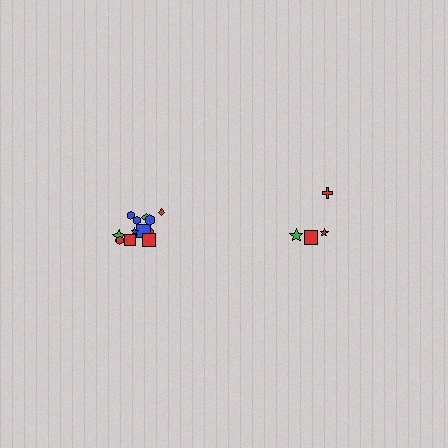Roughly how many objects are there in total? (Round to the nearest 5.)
Roughly 15 objects in total.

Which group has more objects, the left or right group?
The left group.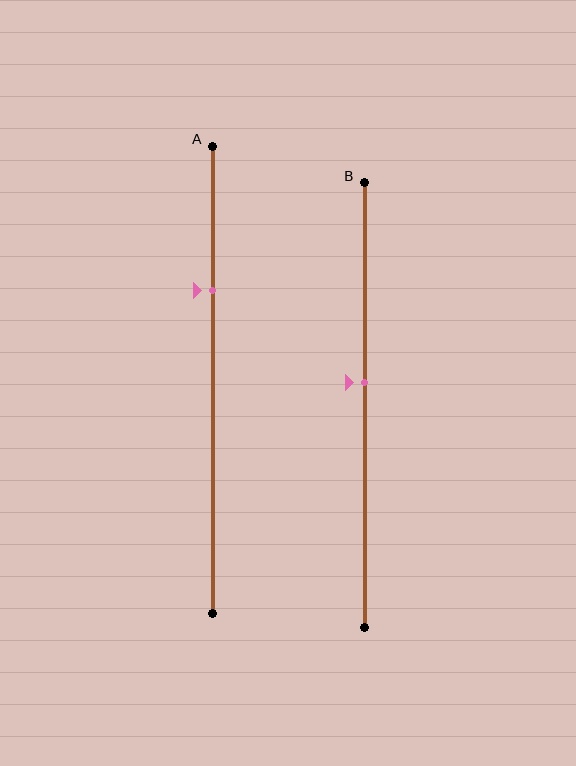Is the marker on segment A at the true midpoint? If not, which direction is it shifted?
No, the marker on segment A is shifted upward by about 19% of the segment length.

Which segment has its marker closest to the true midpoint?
Segment B has its marker closest to the true midpoint.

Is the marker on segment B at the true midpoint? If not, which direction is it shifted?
No, the marker on segment B is shifted upward by about 5% of the segment length.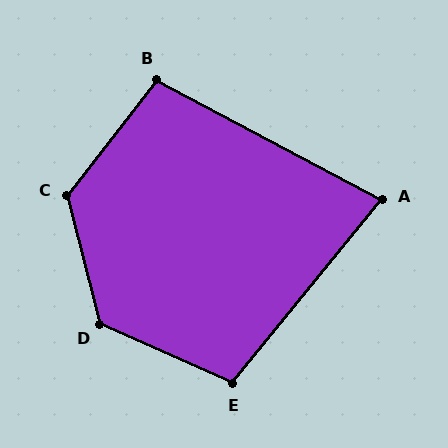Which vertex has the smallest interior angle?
A, at approximately 79 degrees.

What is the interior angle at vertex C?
Approximately 128 degrees (obtuse).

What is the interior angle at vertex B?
Approximately 100 degrees (obtuse).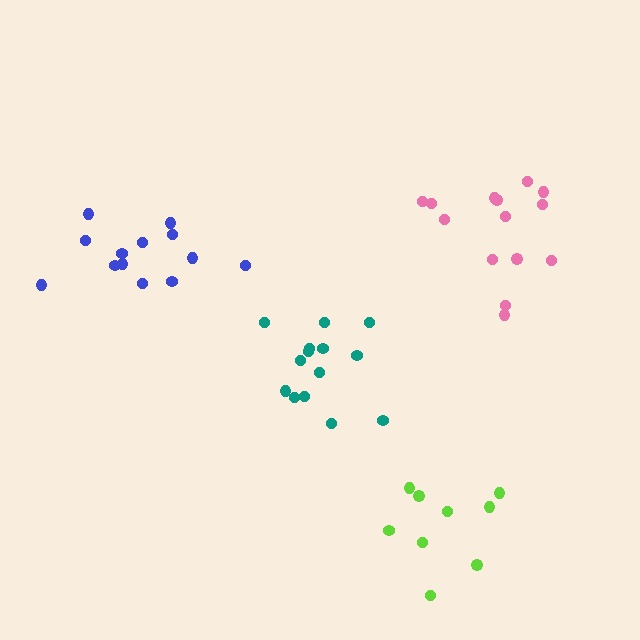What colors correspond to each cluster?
The clusters are colored: lime, pink, blue, teal.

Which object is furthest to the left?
The blue cluster is leftmost.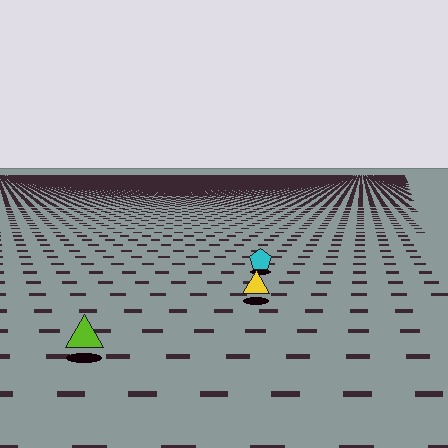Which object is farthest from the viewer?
The cyan pentagon is farthest from the viewer. It appears smaller and the ground texture around it is denser.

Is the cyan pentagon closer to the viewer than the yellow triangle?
No. The yellow triangle is closer — you can tell from the texture gradient: the ground texture is coarser near it.